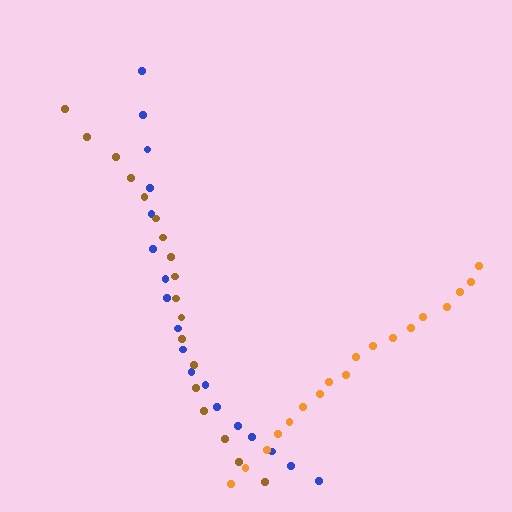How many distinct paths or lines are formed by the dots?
There are 3 distinct paths.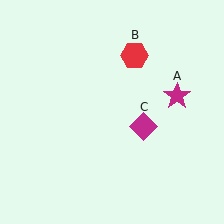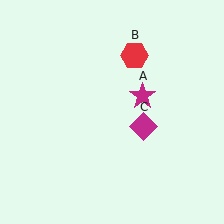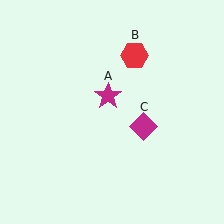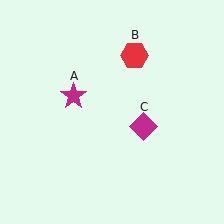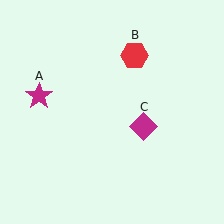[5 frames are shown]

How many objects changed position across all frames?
1 object changed position: magenta star (object A).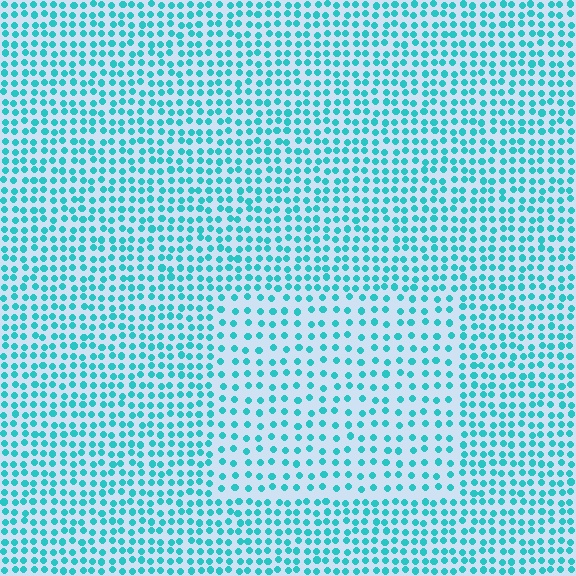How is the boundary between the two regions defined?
The boundary is defined by a change in element density (approximately 1.7x ratio). All elements are the same color, size, and shape.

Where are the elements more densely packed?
The elements are more densely packed outside the rectangle boundary.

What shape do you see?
I see a rectangle.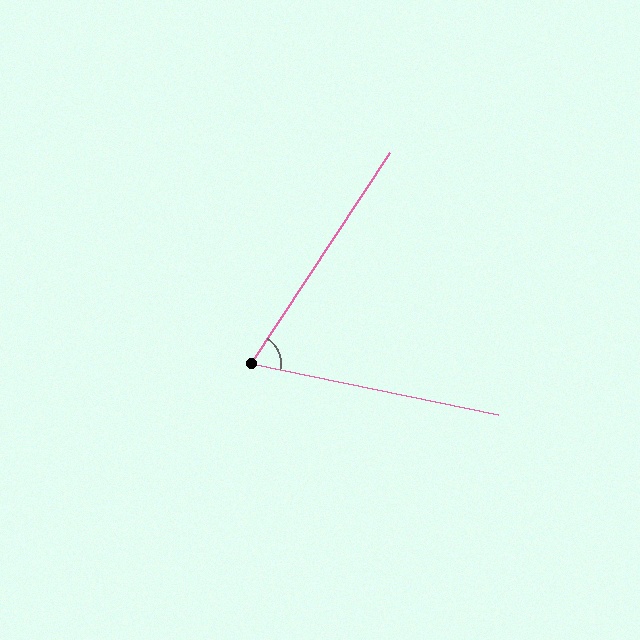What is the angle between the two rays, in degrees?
Approximately 68 degrees.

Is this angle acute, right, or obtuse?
It is acute.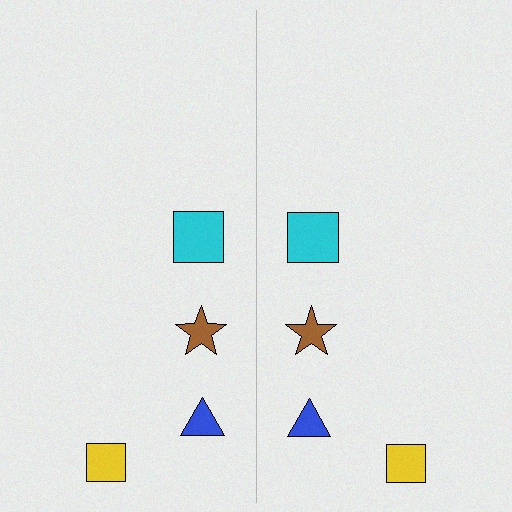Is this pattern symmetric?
Yes, this pattern has bilateral (reflection) symmetry.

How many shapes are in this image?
There are 8 shapes in this image.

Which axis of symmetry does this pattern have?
The pattern has a vertical axis of symmetry running through the center of the image.